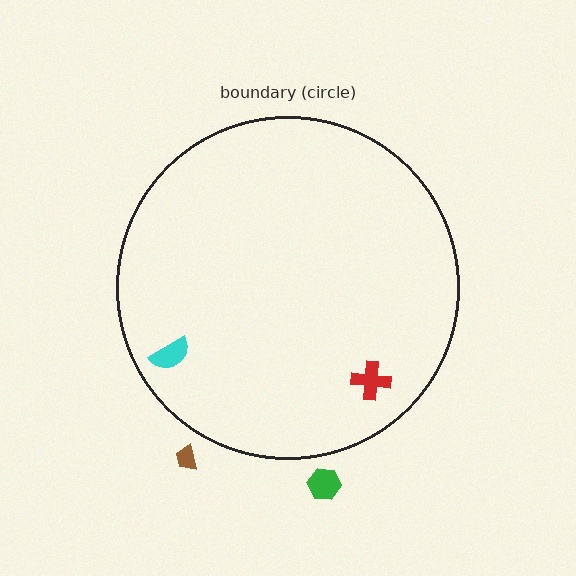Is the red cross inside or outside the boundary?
Inside.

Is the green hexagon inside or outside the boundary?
Outside.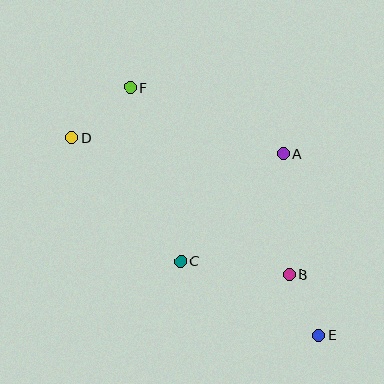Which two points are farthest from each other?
Points D and E are farthest from each other.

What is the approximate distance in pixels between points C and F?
The distance between C and F is approximately 181 pixels.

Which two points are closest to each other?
Points B and E are closest to each other.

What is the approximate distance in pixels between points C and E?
The distance between C and E is approximately 156 pixels.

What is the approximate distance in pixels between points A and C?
The distance between A and C is approximately 148 pixels.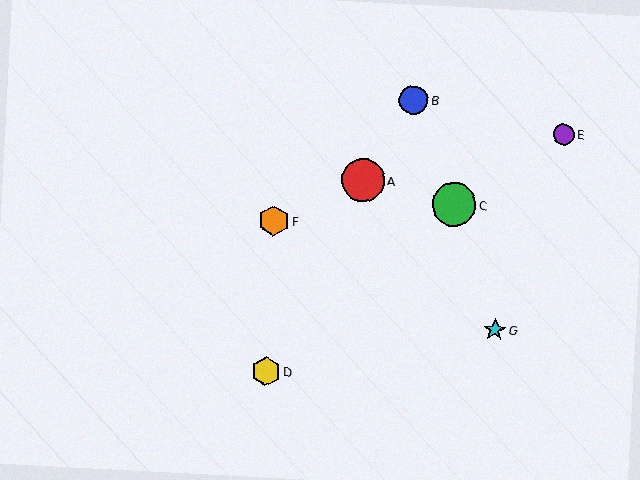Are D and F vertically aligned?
Yes, both are at x≈266.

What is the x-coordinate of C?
Object C is at x≈454.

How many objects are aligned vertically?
2 objects (D, F) are aligned vertically.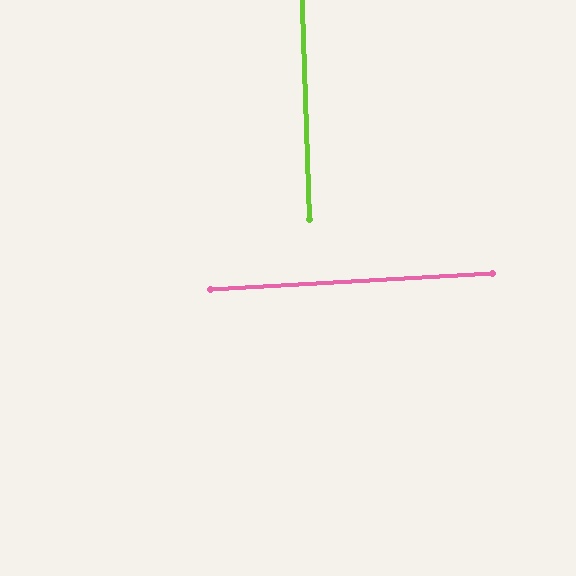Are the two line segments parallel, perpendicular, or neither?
Perpendicular — they meet at approximately 89°.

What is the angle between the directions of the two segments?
Approximately 89 degrees.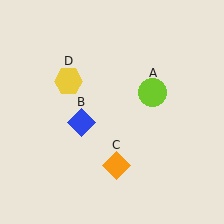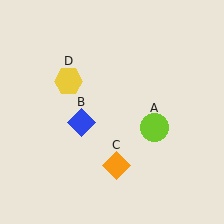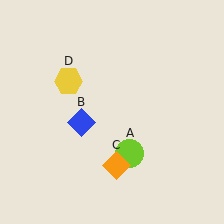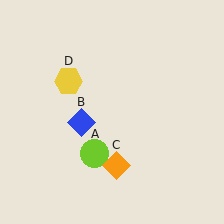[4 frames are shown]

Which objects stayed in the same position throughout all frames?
Blue diamond (object B) and orange diamond (object C) and yellow hexagon (object D) remained stationary.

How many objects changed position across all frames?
1 object changed position: lime circle (object A).